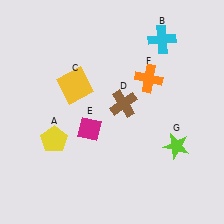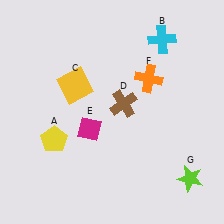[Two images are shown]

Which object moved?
The lime star (G) moved down.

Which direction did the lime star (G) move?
The lime star (G) moved down.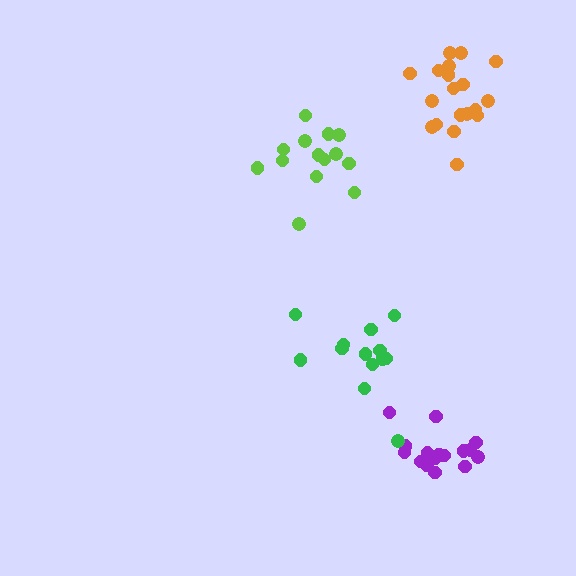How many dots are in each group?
Group 1: 14 dots, Group 2: 16 dots, Group 3: 19 dots, Group 4: 13 dots (62 total).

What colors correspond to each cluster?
The clusters are colored: lime, purple, orange, green.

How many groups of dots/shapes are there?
There are 4 groups.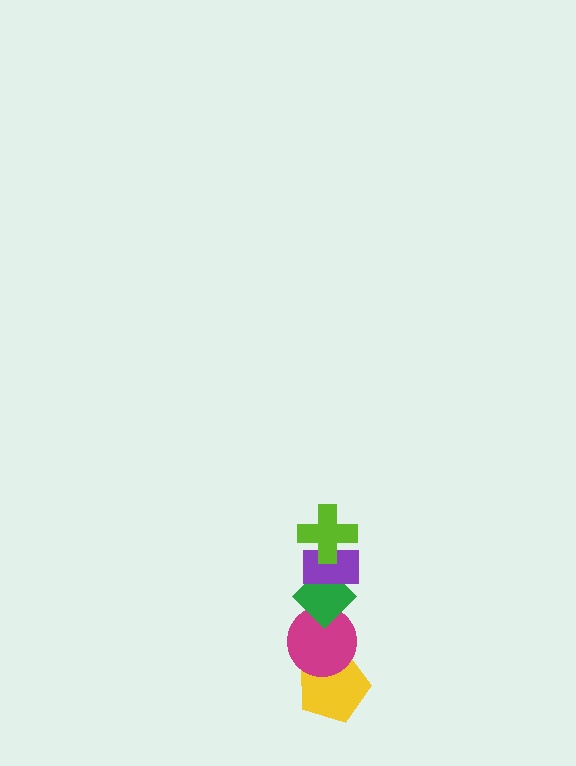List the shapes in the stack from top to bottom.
From top to bottom: the lime cross, the purple rectangle, the green diamond, the magenta circle, the yellow pentagon.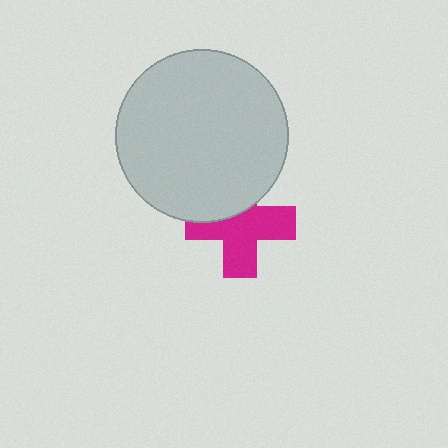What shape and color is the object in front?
The object in front is a light gray circle.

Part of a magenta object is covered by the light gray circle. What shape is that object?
It is a cross.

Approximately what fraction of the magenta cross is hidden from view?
Roughly 35% of the magenta cross is hidden behind the light gray circle.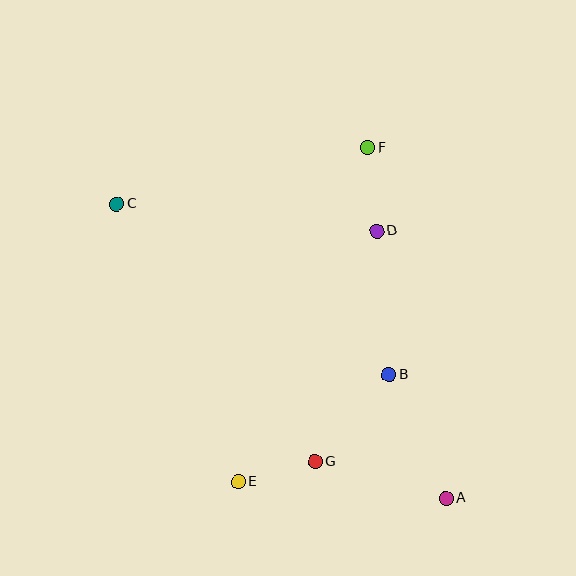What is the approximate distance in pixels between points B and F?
The distance between B and F is approximately 228 pixels.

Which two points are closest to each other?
Points E and G are closest to each other.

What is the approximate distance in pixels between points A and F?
The distance between A and F is approximately 359 pixels.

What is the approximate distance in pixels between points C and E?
The distance between C and E is approximately 303 pixels.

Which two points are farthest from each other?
Points A and C are farthest from each other.